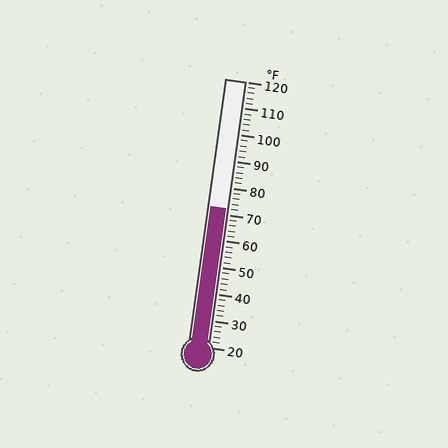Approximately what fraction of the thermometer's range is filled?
The thermometer is filled to approximately 50% of its range.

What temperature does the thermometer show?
The thermometer shows approximately 72°F.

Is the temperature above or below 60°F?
The temperature is above 60°F.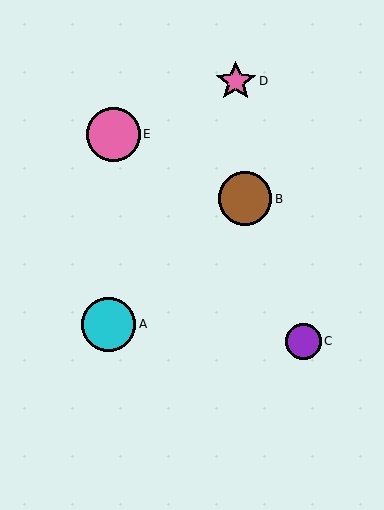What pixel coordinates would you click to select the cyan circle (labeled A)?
Click at (109, 324) to select the cyan circle A.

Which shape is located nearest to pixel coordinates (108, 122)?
The pink circle (labeled E) at (113, 134) is nearest to that location.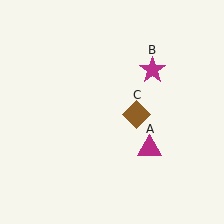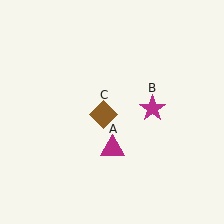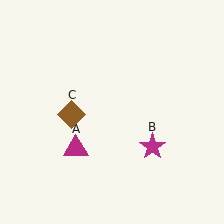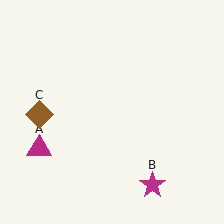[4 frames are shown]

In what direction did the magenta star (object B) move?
The magenta star (object B) moved down.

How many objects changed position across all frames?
3 objects changed position: magenta triangle (object A), magenta star (object B), brown diamond (object C).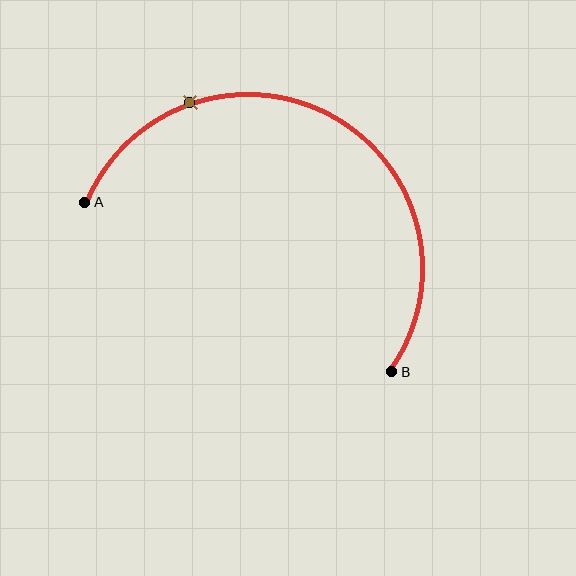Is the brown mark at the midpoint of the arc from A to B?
No. The brown mark lies on the arc but is closer to endpoint A. The arc midpoint would be at the point on the curve equidistant along the arc from both A and B.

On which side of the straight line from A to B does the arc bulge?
The arc bulges above the straight line connecting A and B.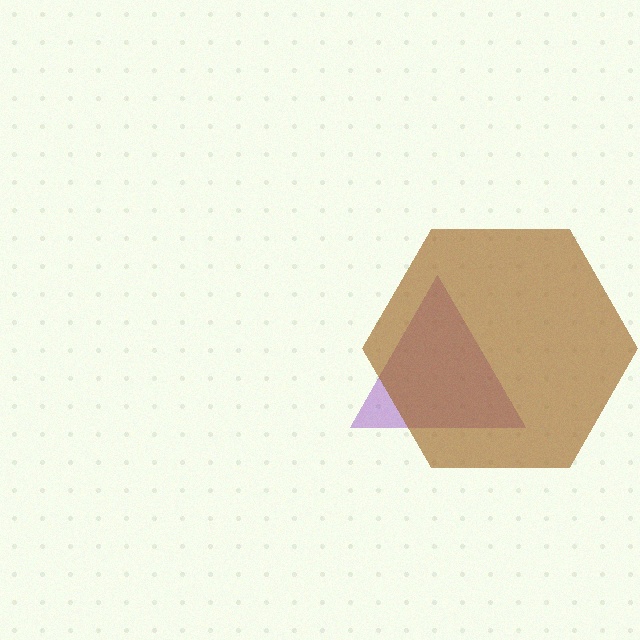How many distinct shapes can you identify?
There are 2 distinct shapes: a purple triangle, a brown hexagon.